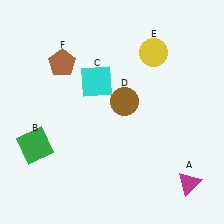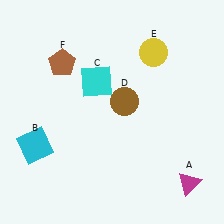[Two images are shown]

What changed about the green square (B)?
In Image 1, B is green. In Image 2, it changed to cyan.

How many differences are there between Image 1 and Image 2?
There is 1 difference between the two images.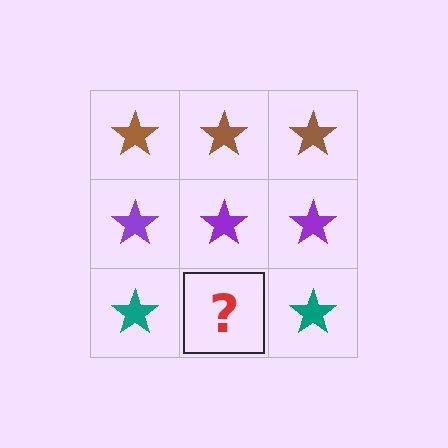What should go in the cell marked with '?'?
The missing cell should contain a teal star.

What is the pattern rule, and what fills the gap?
The rule is that each row has a consistent color. The gap should be filled with a teal star.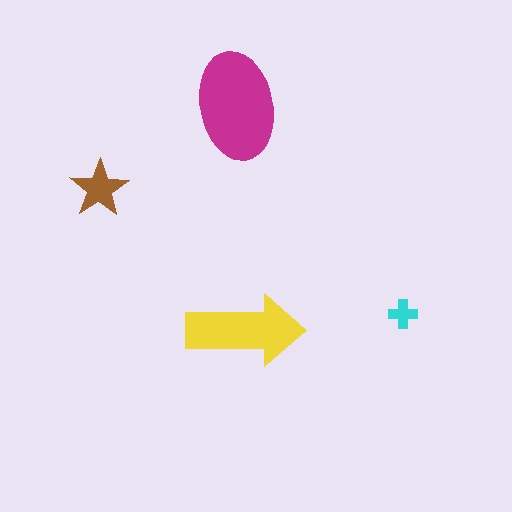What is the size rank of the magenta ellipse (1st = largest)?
1st.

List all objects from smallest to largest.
The cyan cross, the brown star, the yellow arrow, the magenta ellipse.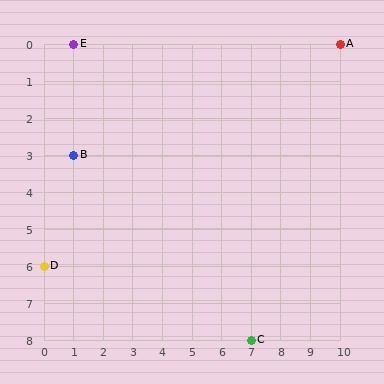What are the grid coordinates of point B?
Point B is at grid coordinates (1, 3).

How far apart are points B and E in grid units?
Points B and E are 3 rows apart.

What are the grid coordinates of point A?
Point A is at grid coordinates (10, 0).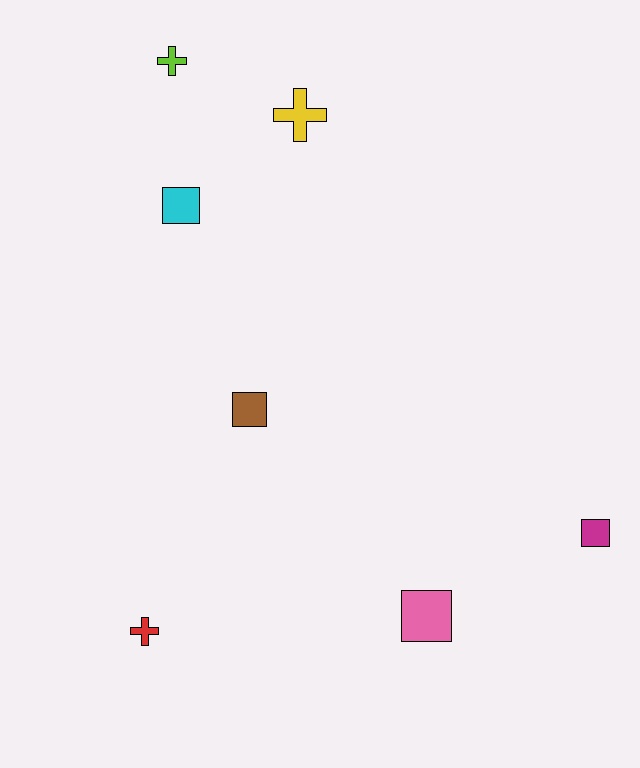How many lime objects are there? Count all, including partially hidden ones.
There is 1 lime object.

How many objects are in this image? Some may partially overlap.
There are 7 objects.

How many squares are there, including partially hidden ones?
There are 4 squares.